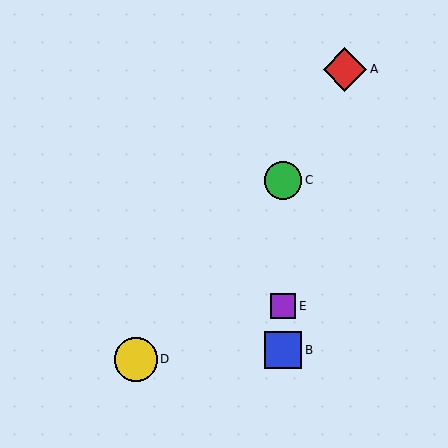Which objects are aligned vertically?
Objects B, C, E are aligned vertically.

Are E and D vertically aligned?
No, E is at x≈283 and D is at x≈136.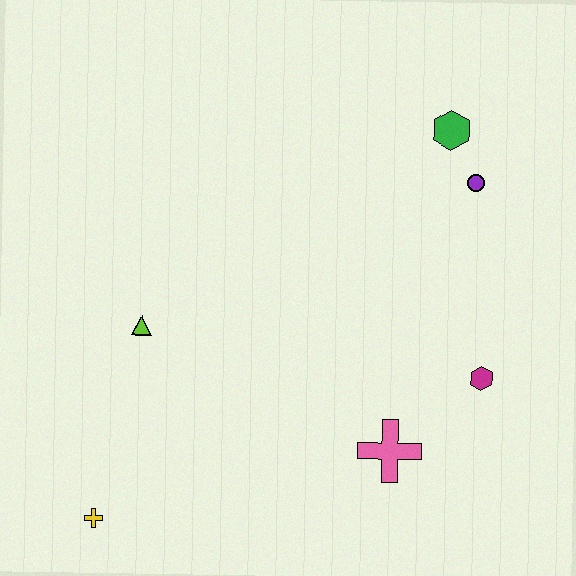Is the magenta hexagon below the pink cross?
No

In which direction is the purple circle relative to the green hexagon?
The purple circle is below the green hexagon.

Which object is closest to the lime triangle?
The yellow cross is closest to the lime triangle.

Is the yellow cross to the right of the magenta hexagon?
No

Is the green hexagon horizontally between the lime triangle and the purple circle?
Yes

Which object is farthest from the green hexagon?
The yellow cross is farthest from the green hexagon.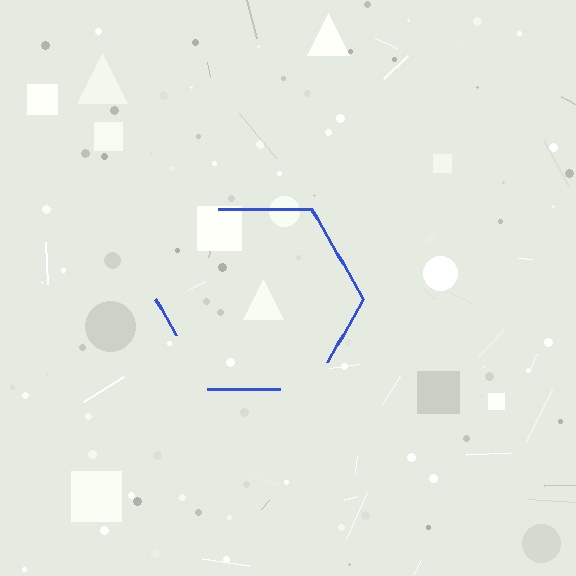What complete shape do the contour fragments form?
The contour fragments form a hexagon.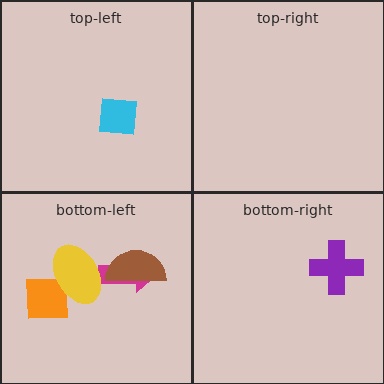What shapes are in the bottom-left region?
The orange square, the magenta arrow, the yellow ellipse, the brown semicircle.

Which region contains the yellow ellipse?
The bottom-left region.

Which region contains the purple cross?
The bottom-right region.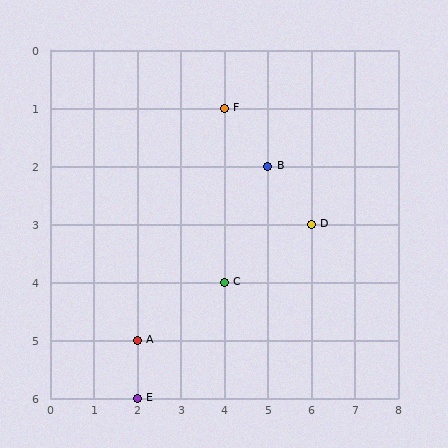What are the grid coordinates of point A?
Point A is at grid coordinates (2, 5).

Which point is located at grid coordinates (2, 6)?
Point E is at (2, 6).